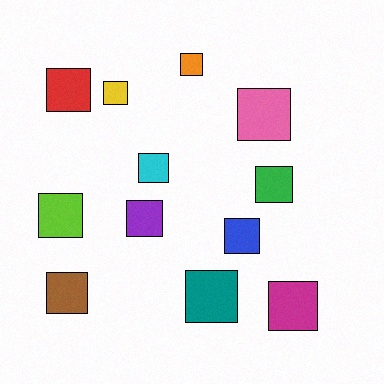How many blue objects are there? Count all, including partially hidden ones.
There is 1 blue object.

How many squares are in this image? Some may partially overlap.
There are 12 squares.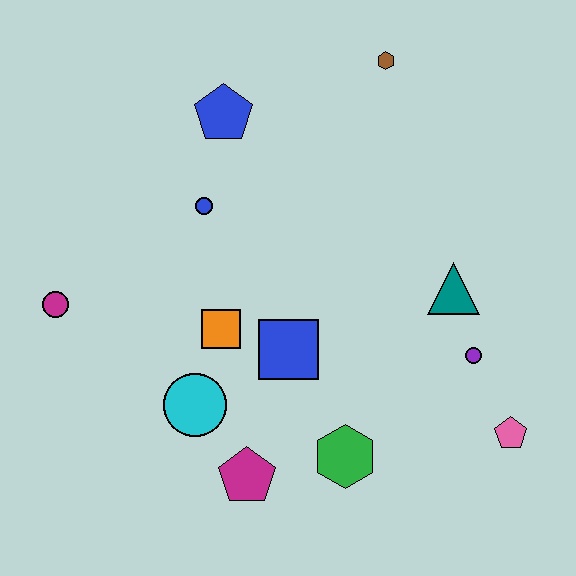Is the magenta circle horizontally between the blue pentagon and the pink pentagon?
No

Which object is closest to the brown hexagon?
The blue pentagon is closest to the brown hexagon.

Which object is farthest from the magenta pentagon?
The brown hexagon is farthest from the magenta pentagon.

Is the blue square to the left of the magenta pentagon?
No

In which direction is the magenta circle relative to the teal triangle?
The magenta circle is to the left of the teal triangle.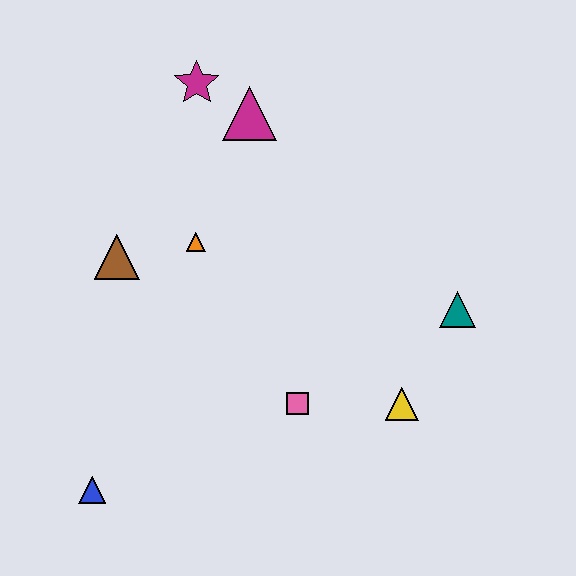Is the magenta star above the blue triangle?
Yes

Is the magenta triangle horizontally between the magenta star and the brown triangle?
No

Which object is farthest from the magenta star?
The blue triangle is farthest from the magenta star.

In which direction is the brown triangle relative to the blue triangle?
The brown triangle is above the blue triangle.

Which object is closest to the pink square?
The yellow triangle is closest to the pink square.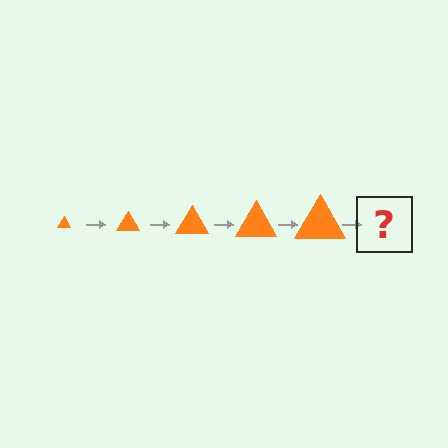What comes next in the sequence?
The next element should be an orange triangle, larger than the previous one.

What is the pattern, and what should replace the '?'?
The pattern is that the triangle gets progressively larger each step. The '?' should be an orange triangle, larger than the previous one.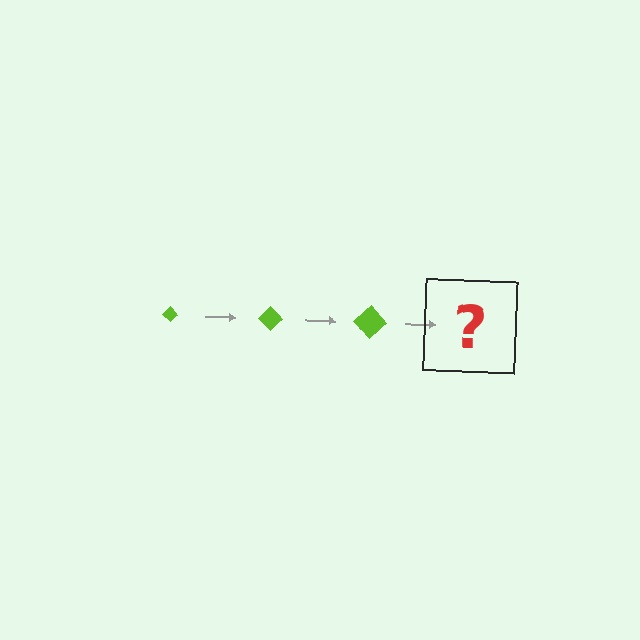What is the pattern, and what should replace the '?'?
The pattern is that the diamond gets progressively larger each step. The '?' should be a lime diamond, larger than the previous one.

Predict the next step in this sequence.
The next step is a lime diamond, larger than the previous one.